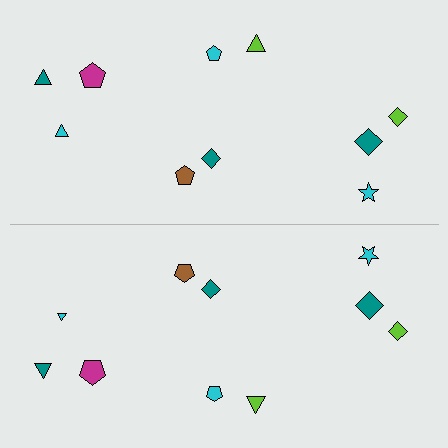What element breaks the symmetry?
The cyan triangle on the bottom side has a different size than its mirror counterpart.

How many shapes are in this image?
There are 20 shapes in this image.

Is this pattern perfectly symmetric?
No, the pattern is not perfectly symmetric. The cyan triangle on the bottom side has a different size than its mirror counterpart.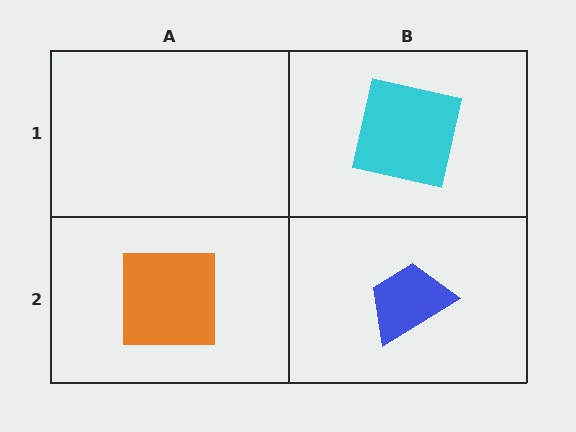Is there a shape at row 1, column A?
No, that cell is empty.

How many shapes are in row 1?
1 shape.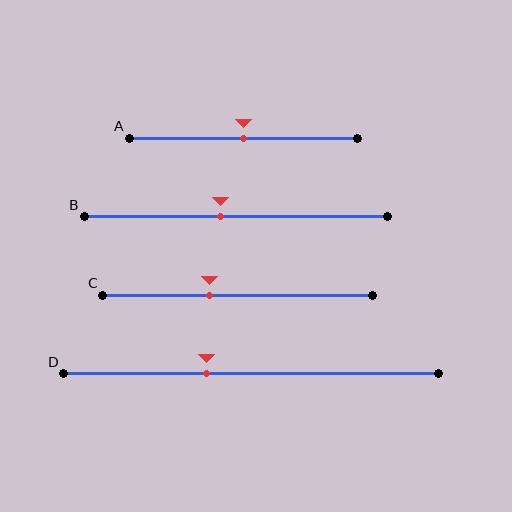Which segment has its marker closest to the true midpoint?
Segment A has its marker closest to the true midpoint.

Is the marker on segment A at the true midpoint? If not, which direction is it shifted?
Yes, the marker on segment A is at the true midpoint.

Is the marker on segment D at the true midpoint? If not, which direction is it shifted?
No, the marker on segment D is shifted to the left by about 12% of the segment length.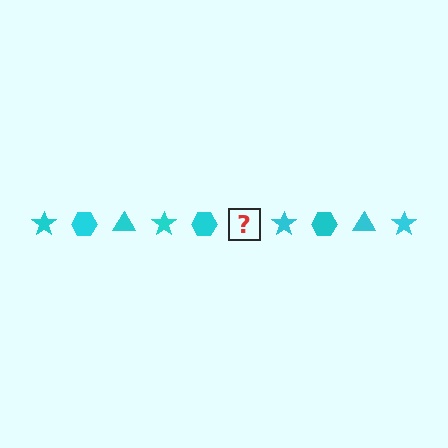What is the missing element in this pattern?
The missing element is a cyan triangle.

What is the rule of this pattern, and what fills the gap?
The rule is that the pattern cycles through star, hexagon, triangle shapes in cyan. The gap should be filled with a cyan triangle.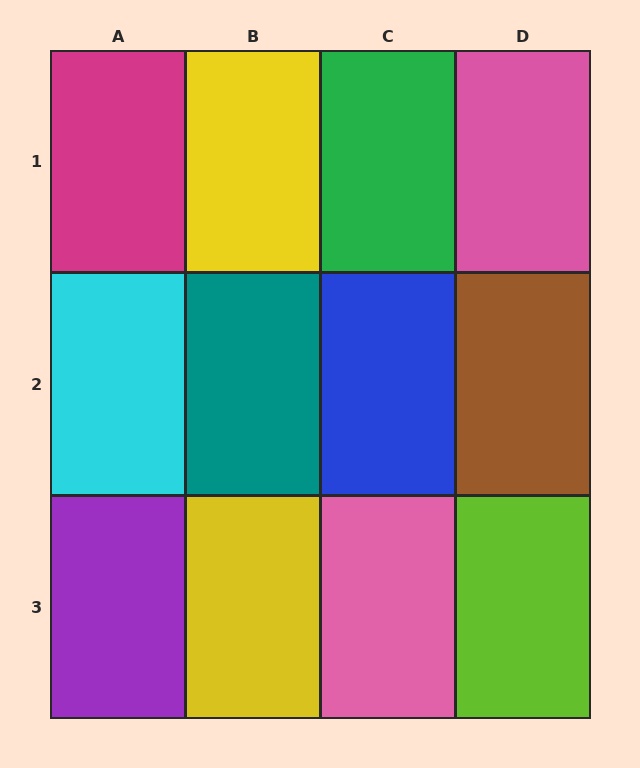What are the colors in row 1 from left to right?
Magenta, yellow, green, pink.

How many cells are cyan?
1 cell is cyan.